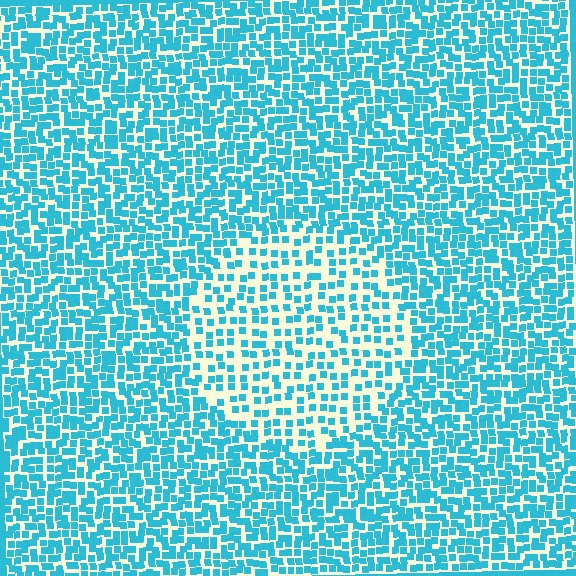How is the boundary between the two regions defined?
The boundary is defined by a change in element density (approximately 1.9x ratio). All elements are the same color, size, and shape.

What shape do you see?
I see a circle.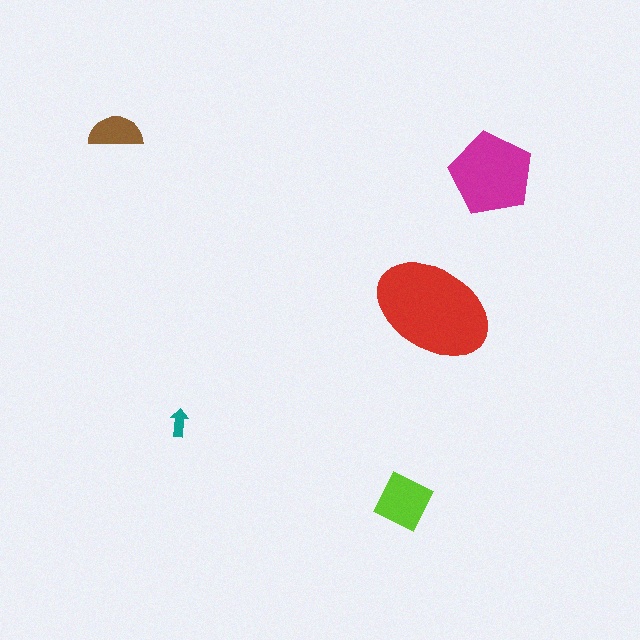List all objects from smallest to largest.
The teal arrow, the brown semicircle, the lime diamond, the magenta pentagon, the red ellipse.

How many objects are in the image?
There are 5 objects in the image.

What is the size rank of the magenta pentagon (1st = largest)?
2nd.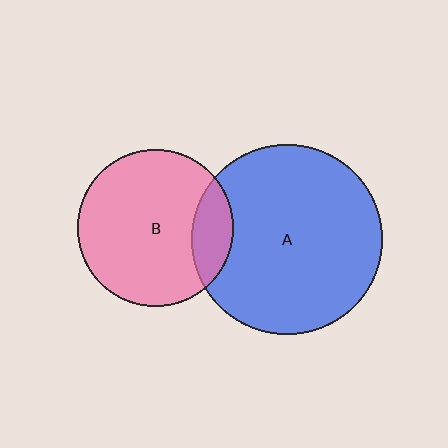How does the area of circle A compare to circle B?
Approximately 1.5 times.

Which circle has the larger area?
Circle A (blue).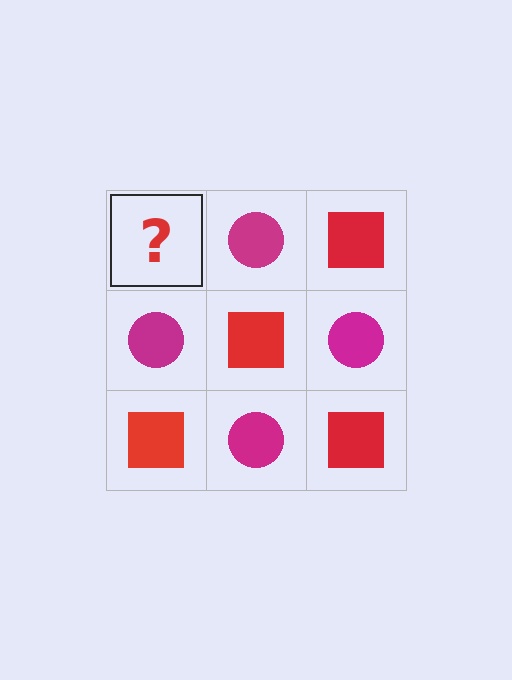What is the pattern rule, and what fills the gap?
The rule is that it alternates red square and magenta circle in a checkerboard pattern. The gap should be filled with a red square.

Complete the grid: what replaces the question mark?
The question mark should be replaced with a red square.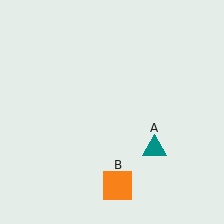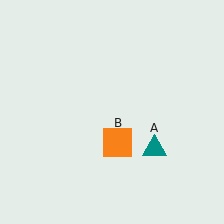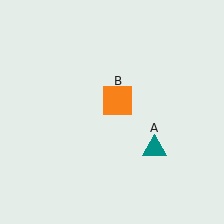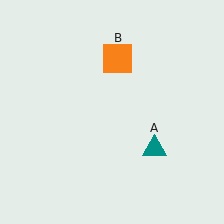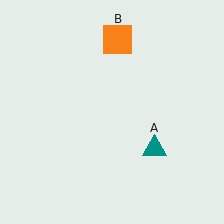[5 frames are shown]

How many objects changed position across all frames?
1 object changed position: orange square (object B).